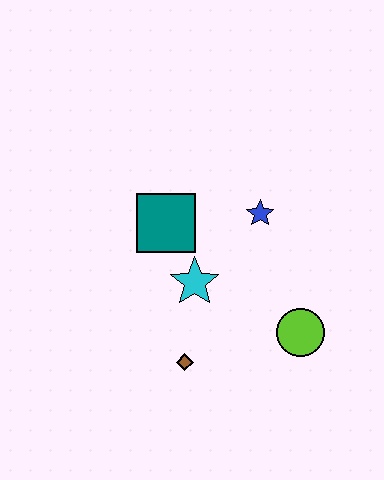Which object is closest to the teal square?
The cyan star is closest to the teal square.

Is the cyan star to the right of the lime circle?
No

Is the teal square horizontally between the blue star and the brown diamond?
No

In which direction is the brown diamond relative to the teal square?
The brown diamond is below the teal square.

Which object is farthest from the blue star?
The brown diamond is farthest from the blue star.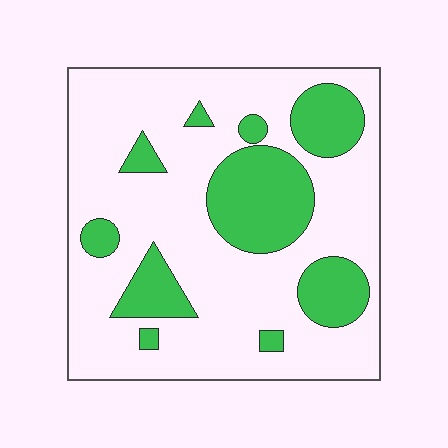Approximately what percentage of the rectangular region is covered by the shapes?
Approximately 25%.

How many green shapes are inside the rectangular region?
10.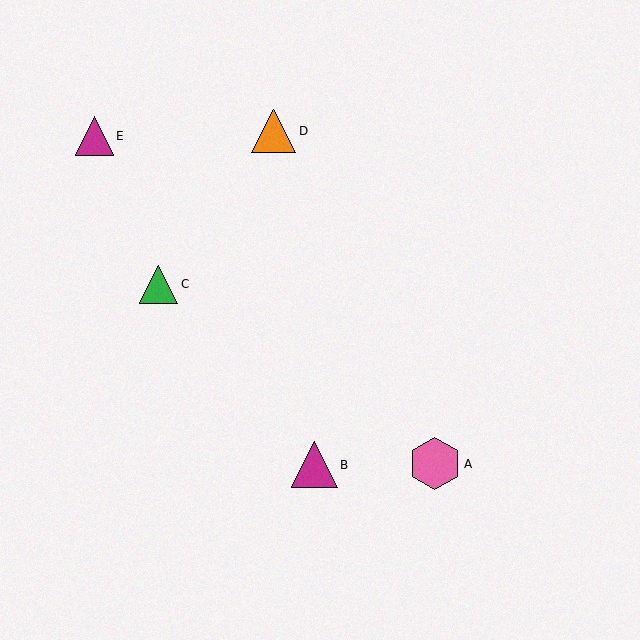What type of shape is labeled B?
Shape B is a magenta triangle.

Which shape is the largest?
The pink hexagon (labeled A) is the largest.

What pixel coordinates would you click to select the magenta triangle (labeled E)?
Click at (94, 136) to select the magenta triangle E.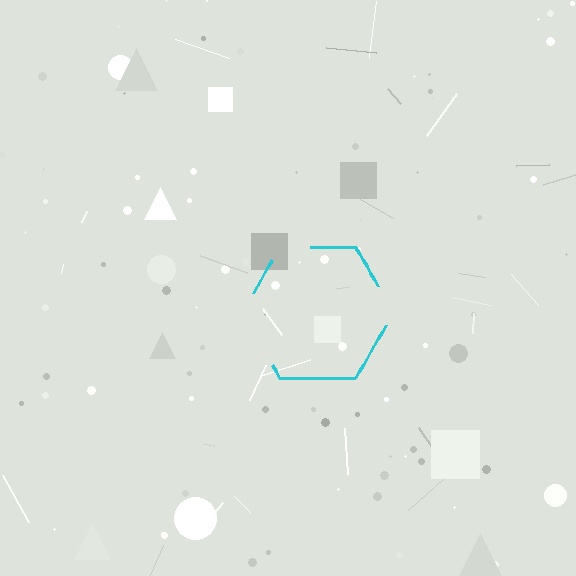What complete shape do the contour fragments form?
The contour fragments form a hexagon.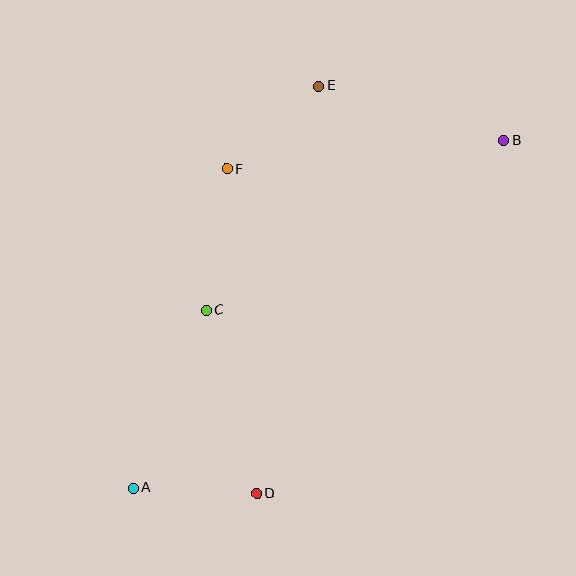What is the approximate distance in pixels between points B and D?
The distance between B and D is approximately 431 pixels.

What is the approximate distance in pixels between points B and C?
The distance between B and C is approximately 342 pixels.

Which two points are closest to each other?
Points A and D are closest to each other.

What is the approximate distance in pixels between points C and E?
The distance between C and E is approximately 251 pixels.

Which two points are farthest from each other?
Points A and B are farthest from each other.